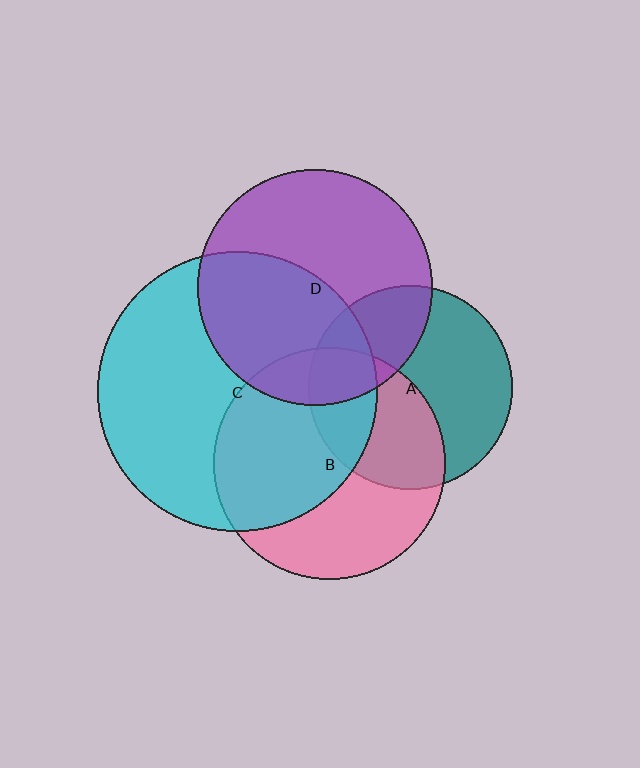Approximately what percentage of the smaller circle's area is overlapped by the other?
Approximately 55%.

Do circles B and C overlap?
Yes.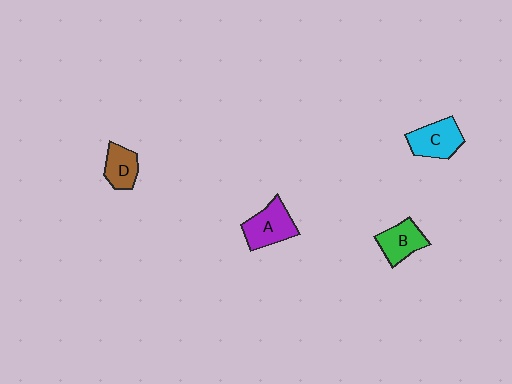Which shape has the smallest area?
Shape D (brown).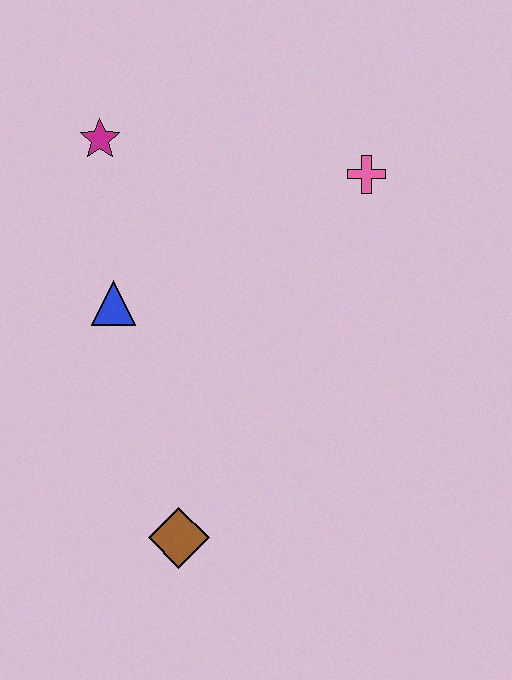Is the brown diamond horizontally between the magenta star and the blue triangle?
No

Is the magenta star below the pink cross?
No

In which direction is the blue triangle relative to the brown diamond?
The blue triangle is above the brown diamond.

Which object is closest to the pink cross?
The magenta star is closest to the pink cross.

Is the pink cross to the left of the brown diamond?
No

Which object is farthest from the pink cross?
The brown diamond is farthest from the pink cross.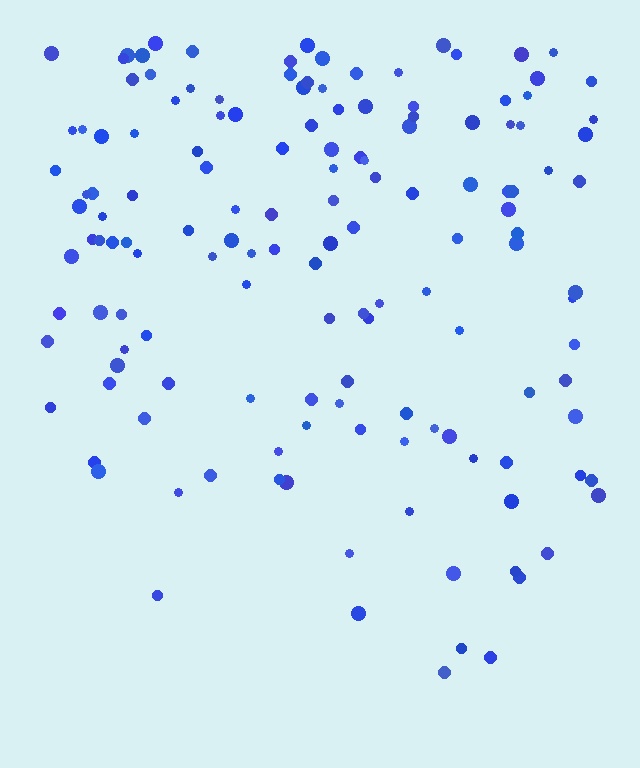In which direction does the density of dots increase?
From bottom to top, with the top side densest.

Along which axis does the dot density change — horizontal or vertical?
Vertical.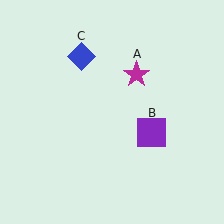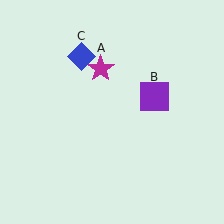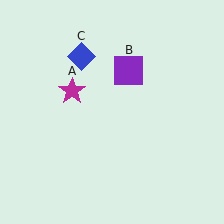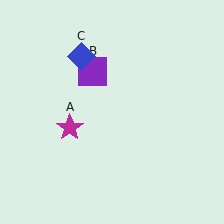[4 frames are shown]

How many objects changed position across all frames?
2 objects changed position: magenta star (object A), purple square (object B).